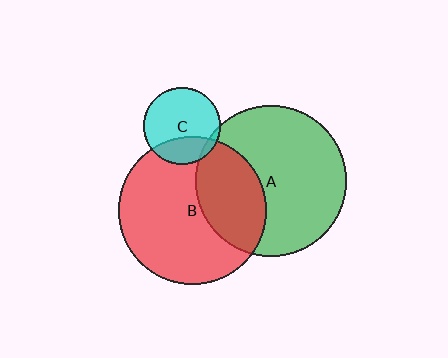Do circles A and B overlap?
Yes.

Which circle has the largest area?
Circle A (green).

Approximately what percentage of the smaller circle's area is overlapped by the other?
Approximately 35%.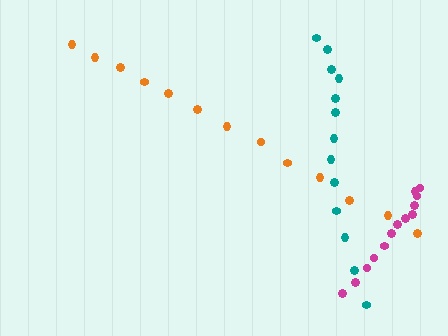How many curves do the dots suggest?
There are 3 distinct paths.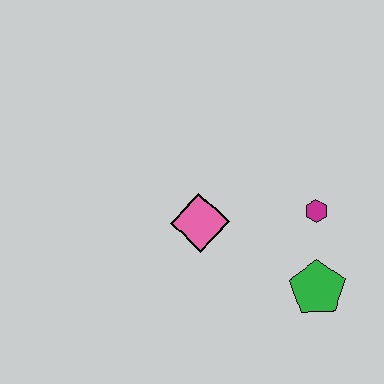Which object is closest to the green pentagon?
The magenta hexagon is closest to the green pentagon.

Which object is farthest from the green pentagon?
The pink diamond is farthest from the green pentagon.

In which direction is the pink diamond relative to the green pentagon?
The pink diamond is to the left of the green pentagon.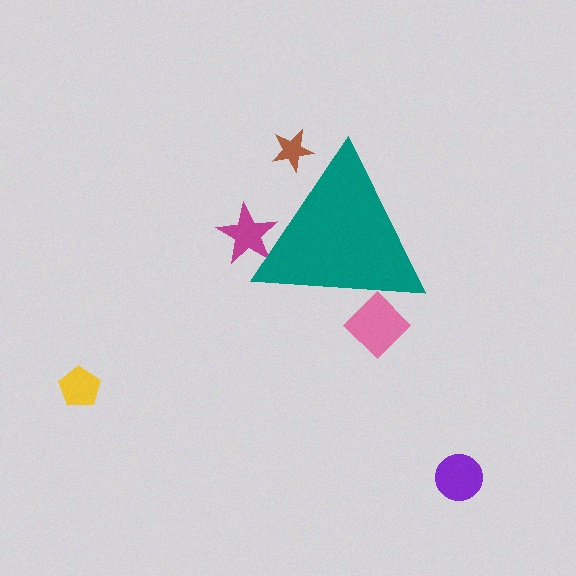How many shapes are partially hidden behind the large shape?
3 shapes are partially hidden.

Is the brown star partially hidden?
Yes, the brown star is partially hidden behind the teal triangle.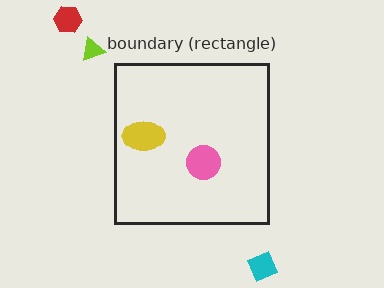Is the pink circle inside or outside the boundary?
Inside.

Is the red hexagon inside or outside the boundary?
Outside.